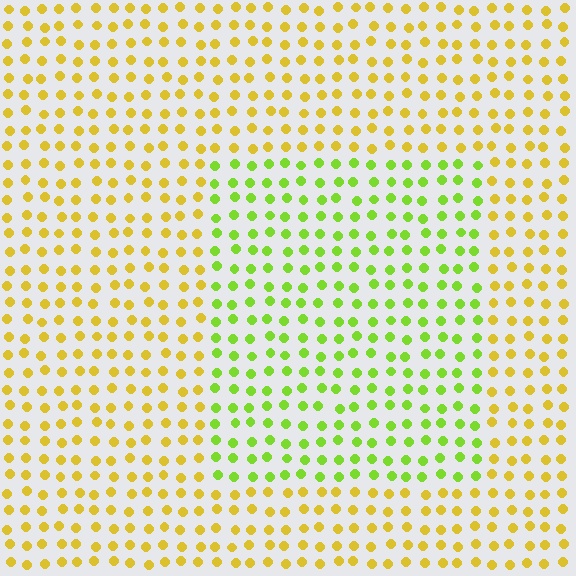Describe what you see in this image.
The image is filled with small yellow elements in a uniform arrangement. A rectangle-shaped region is visible where the elements are tinted to a slightly different hue, forming a subtle color boundary.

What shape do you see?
I see a rectangle.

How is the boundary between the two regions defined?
The boundary is defined purely by a slight shift in hue (about 43 degrees). Spacing, size, and orientation are identical on both sides.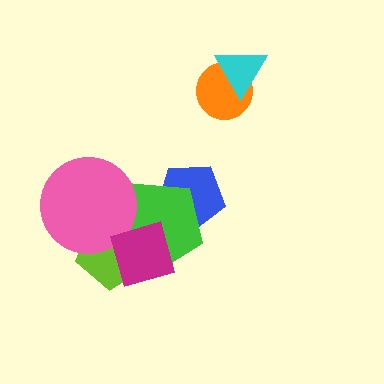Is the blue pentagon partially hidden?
Yes, it is partially covered by another shape.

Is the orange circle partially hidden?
Yes, it is partially covered by another shape.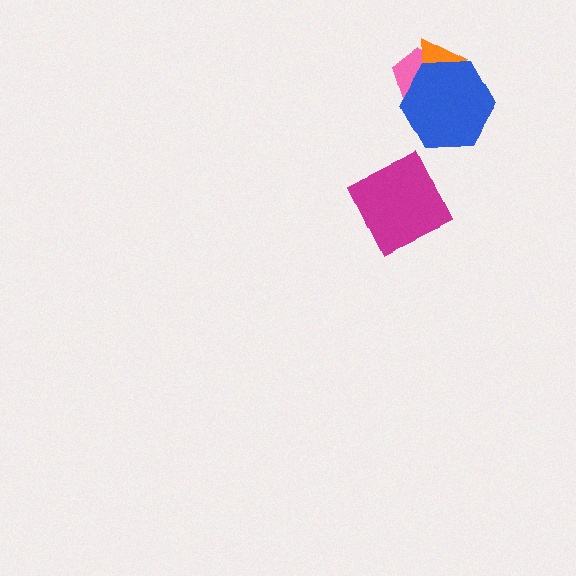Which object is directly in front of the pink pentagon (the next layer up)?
The orange triangle is directly in front of the pink pentagon.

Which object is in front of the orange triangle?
The blue hexagon is in front of the orange triangle.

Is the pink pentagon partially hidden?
Yes, it is partially covered by another shape.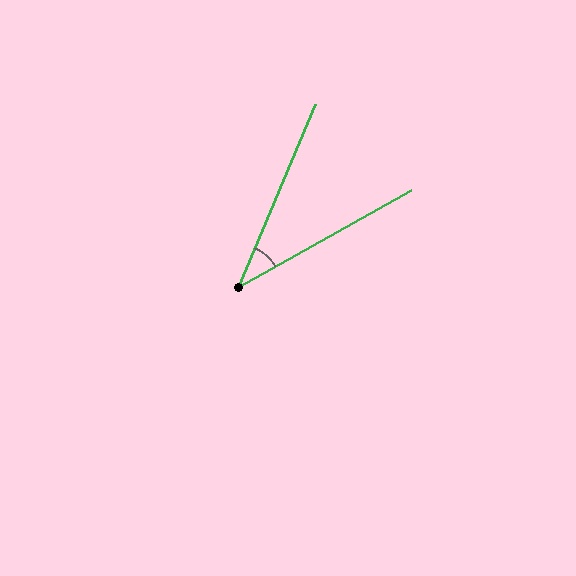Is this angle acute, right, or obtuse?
It is acute.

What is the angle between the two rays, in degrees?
Approximately 38 degrees.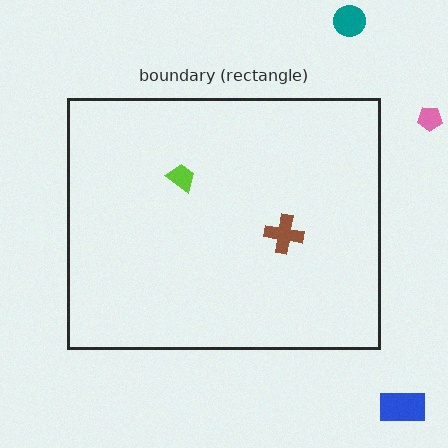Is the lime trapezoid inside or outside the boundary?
Inside.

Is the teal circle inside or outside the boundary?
Outside.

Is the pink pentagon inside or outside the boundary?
Outside.